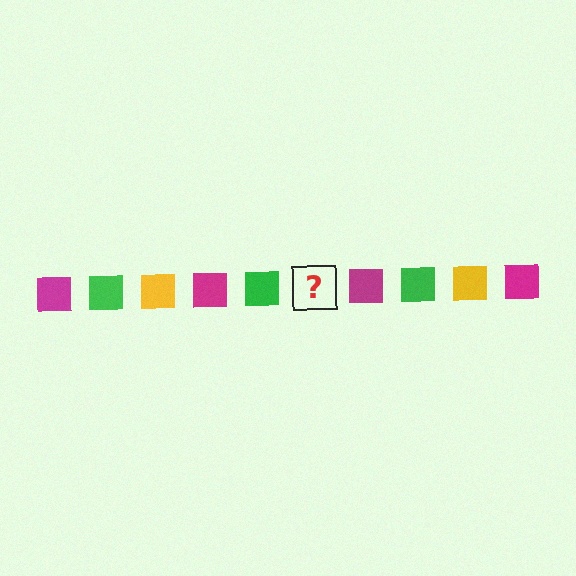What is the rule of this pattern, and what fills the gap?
The rule is that the pattern cycles through magenta, green, yellow squares. The gap should be filled with a yellow square.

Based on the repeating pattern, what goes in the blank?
The blank should be a yellow square.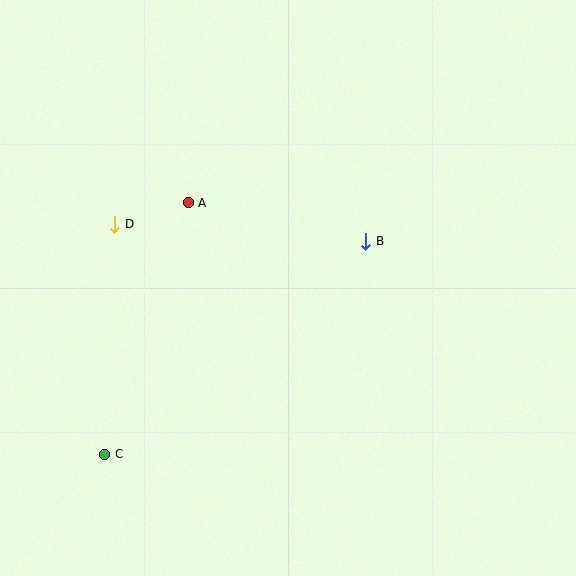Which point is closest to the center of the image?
Point B at (366, 241) is closest to the center.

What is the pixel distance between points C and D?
The distance between C and D is 230 pixels.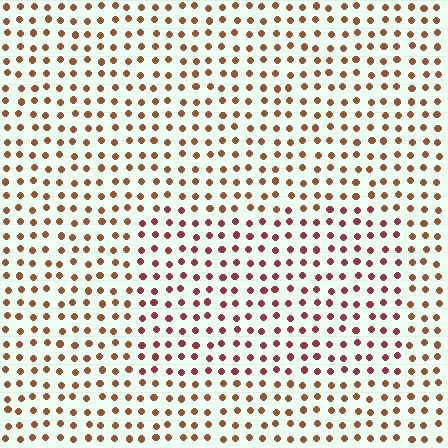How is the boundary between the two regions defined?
The boundary is defined purely by a slight shift in hue (about 29 degrees). Spacing, size, and orientation are identical on both sides.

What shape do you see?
I see a rectangle.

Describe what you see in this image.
The image is filled with small brown elements in a uniform arrangement. A rectangle-shaped region is visible where the elements are tinted to a slightly different hue, forming a subtle color boundary.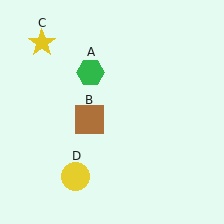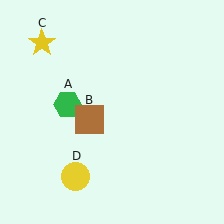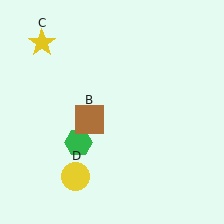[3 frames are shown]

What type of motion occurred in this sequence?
The green hexagon (object A) rotated counterclockwise around the center of the scene.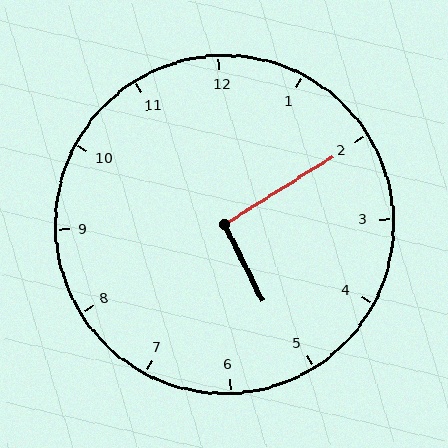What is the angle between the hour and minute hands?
Approximately 95 degrees.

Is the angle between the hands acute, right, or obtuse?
It is right.